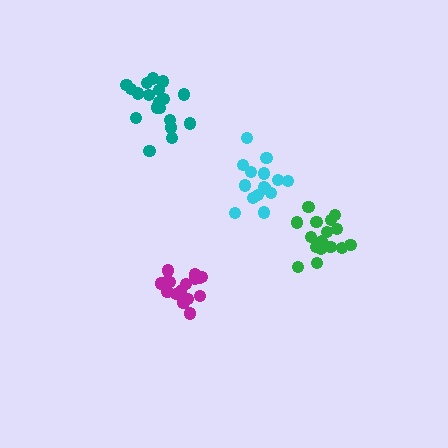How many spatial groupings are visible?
There are 4 spatial groupings.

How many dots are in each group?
Group 1: 18 dots, Group 2: 15 dots, Group 3: 19 dots, Group 4: 16 dots (68 total).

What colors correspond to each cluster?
The clusters are colored: magenta, cyan, teal, green.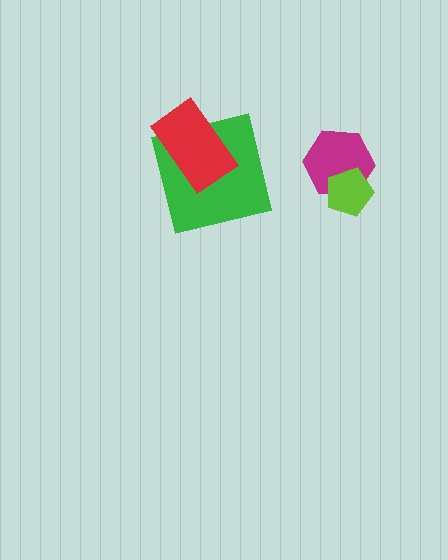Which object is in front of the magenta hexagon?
The lime pentagon is in front of the magenta hexagon.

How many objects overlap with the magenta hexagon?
1 object overlaps with the magenta hexagon.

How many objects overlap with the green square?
1 object overlaps with the green square.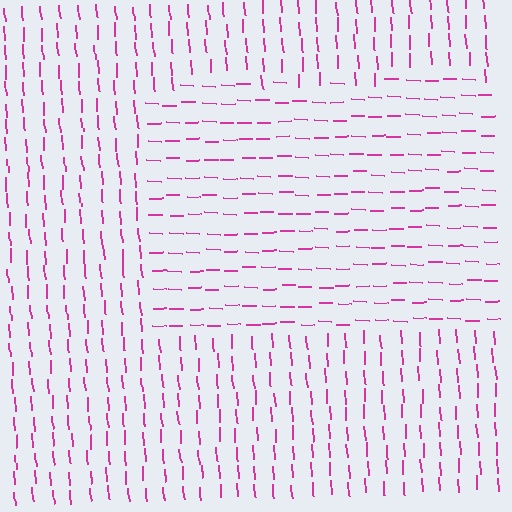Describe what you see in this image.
The image is filled with small magenta line segments. A rectangle region in the image has lines oriented differently from the surrounding lines, creating a visible texture boundary.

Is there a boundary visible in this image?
Yes, there is a texture boundary formed by a change in line orientation.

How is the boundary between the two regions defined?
The boundary is defined purely by a change in line orientation (approximately 85 degrees difference). All lines are the same color and thickness.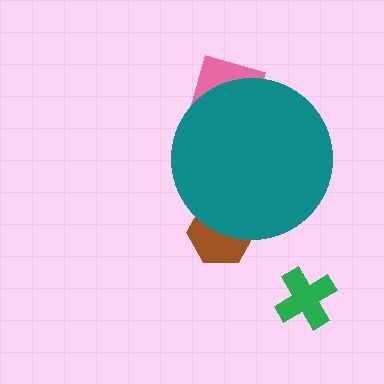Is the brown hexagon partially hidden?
Yes, the brown hexagon is partially hidden behind the teal circle.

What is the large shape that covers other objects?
A teal circle.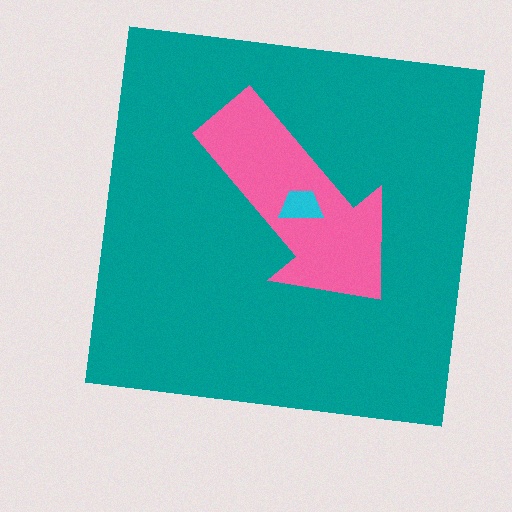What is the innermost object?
The cyan trapezoid.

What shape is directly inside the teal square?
The pink arrow.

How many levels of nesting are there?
3.